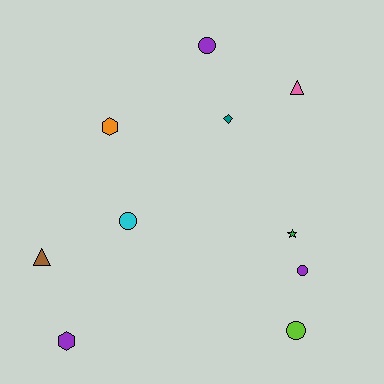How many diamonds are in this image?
There is 1 diamond.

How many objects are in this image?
There are 10 objects.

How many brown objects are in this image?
There is 1 brown object.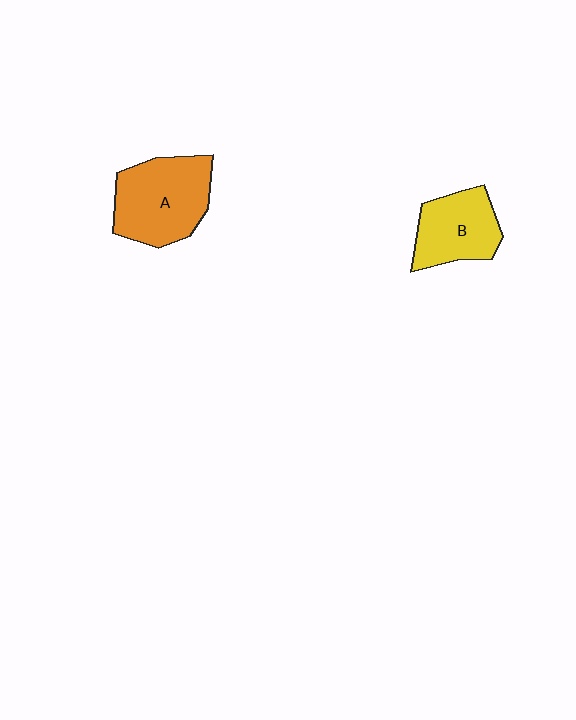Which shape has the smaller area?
Shape B (yellow).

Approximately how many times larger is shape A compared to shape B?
Approximately 1.3 times.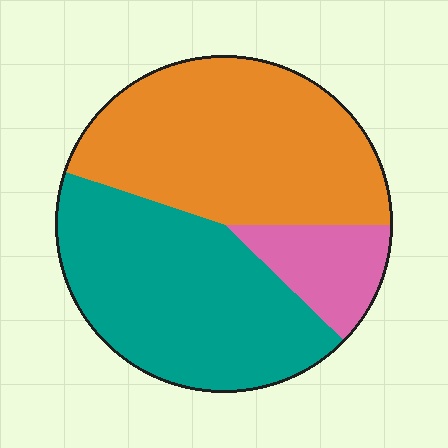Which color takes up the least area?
Pink, at roughly 10%.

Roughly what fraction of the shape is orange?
Orange takes up between a third and a half of the shape.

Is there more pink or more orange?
Orange.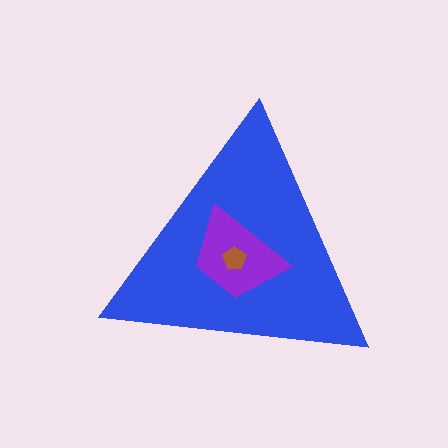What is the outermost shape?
The blue triangle.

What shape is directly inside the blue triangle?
The purple trapezoid.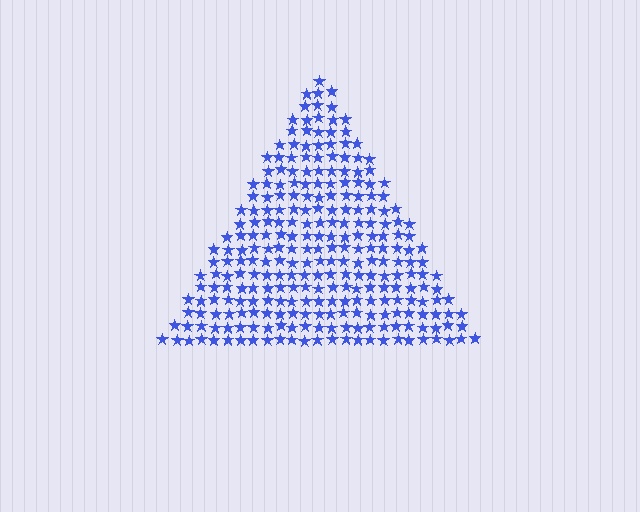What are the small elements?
The small elements are stars.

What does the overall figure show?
The overall figure shows a triangle.